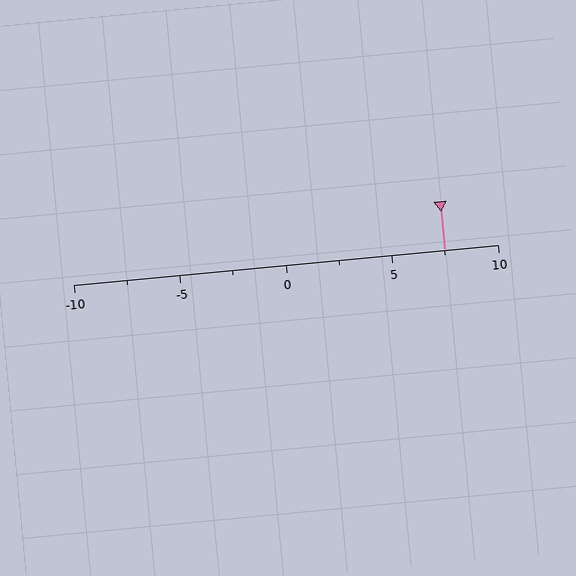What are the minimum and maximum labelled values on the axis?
The axis runs from -10 to 10.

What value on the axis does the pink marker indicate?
The marker indicates approximately 7.5.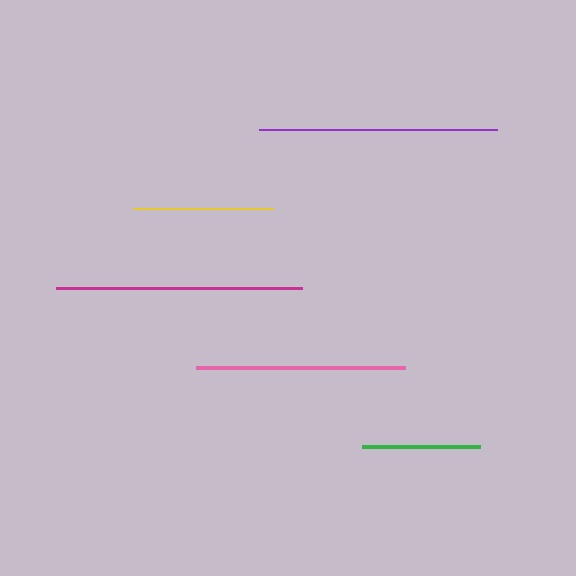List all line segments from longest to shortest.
From longest to shortest: magenta, purple, pink, yellow, green.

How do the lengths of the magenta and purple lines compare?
The magenta and purple lines are approximately the same length.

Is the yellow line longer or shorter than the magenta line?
The magenta line is longer than the yellow line.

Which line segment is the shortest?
The green line is the shortest at approximately 118 pixels.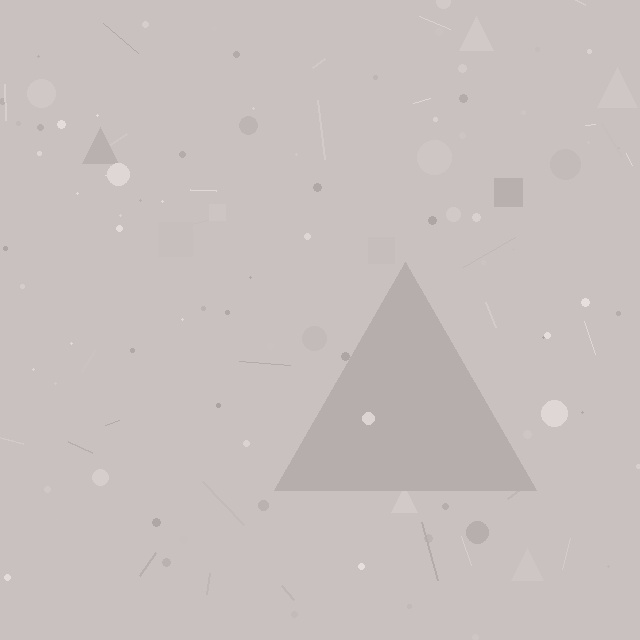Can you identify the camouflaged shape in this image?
The camouflaged shape is a triangle.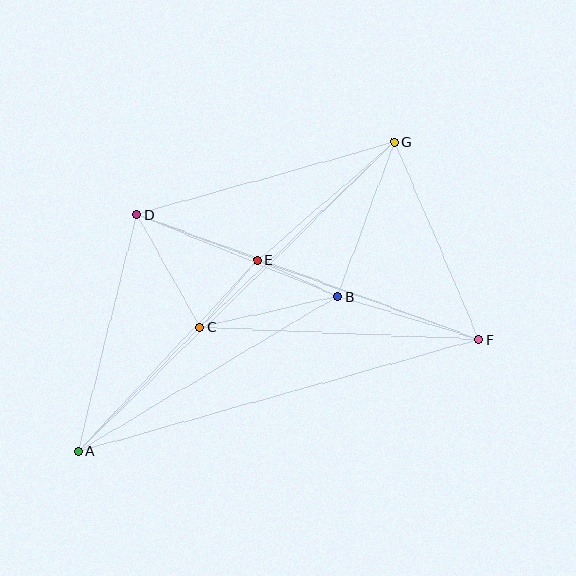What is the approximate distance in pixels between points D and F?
The distance between D and F is approximately 364 pixels.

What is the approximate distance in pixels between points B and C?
The distance between B and C is approximately 141 pixels.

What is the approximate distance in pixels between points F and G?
The distance between F and G is approximately 215 pixels.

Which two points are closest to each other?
Points B and E are closest to each other.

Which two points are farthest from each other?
Points A and G are farthest from each other.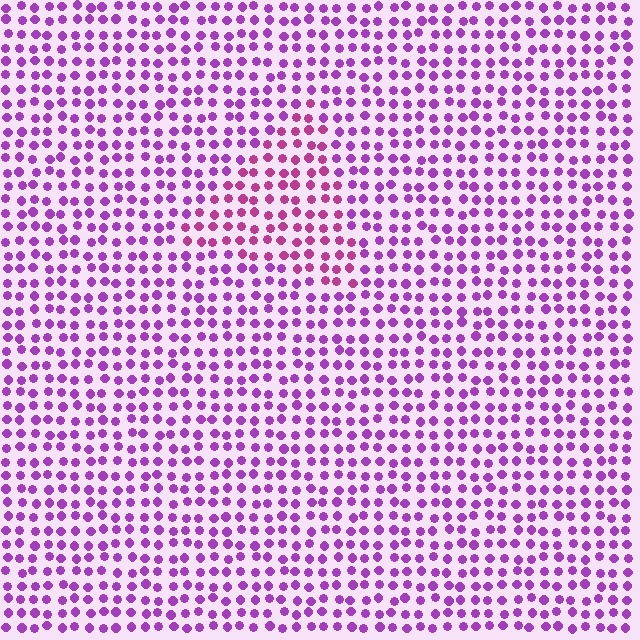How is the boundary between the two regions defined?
The boundary is defined purely by a slight shift in hue (about 31 degrees). Spacing, size, and orientation are identical on both sides.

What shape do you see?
I see a triangle.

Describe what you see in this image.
The image is filled with small purple elements in a uniform arrangement. A triangle-shaped region is visible where the elements are tinted to a slightly different hue, forming a subtle color boundary.